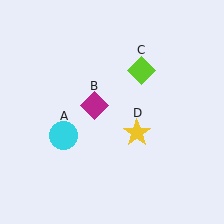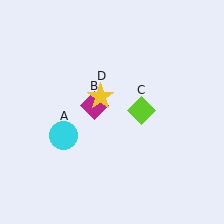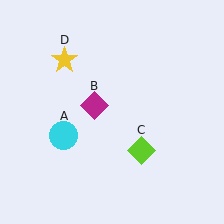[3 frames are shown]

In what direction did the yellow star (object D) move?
The yellow star (object D) moved up and to the left.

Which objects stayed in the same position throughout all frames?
Cyan circle (object A) and magenta diamond (object B) remained stationary.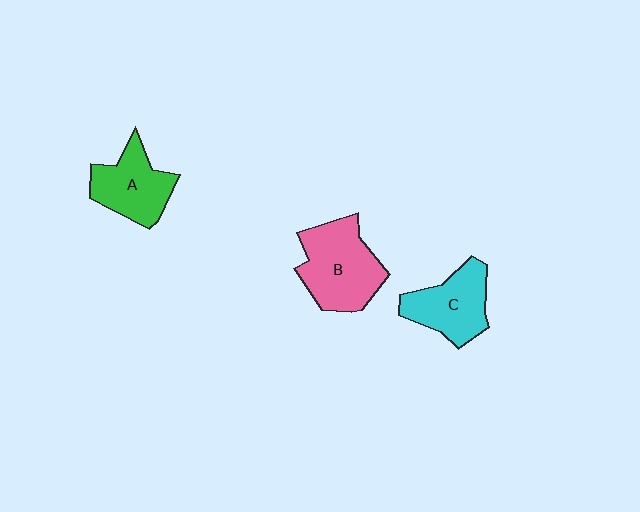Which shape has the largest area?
Shape B (pink).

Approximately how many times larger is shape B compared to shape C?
Approximately 1.3 times.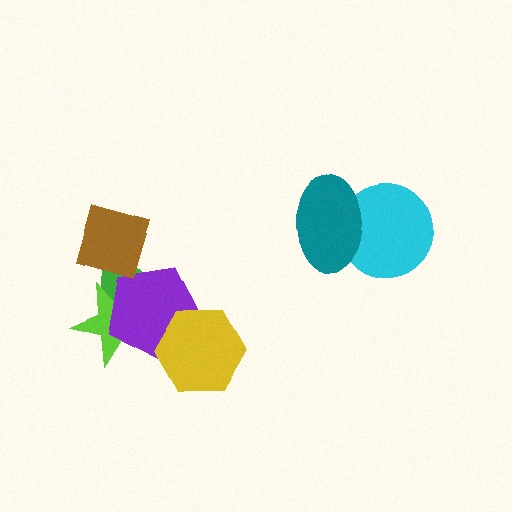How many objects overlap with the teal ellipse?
1 object overlaps with the teal ellipse.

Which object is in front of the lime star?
The purple pentagon is in front of the lime star.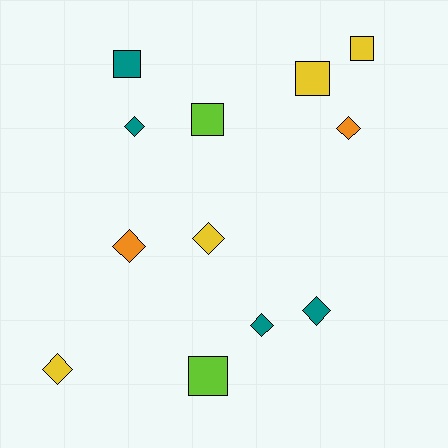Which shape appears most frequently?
Diamond, with 7 objects.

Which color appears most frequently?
Yellow, with 4 objects.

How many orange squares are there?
There are no orange squares.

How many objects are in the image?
There are 12 objects.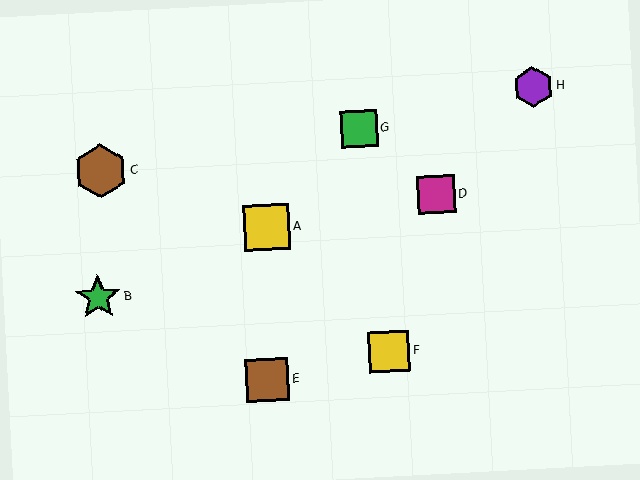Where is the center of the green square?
The center of the green square is at (359, 129).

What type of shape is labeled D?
Shape D is a magenta square.